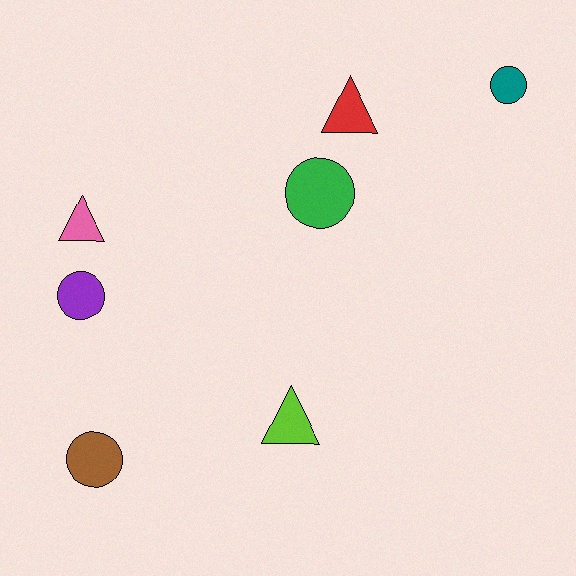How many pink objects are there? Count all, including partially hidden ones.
There is 1 pink object.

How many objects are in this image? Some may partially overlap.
There are 7 objects.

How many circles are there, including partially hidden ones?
There are 4 circles.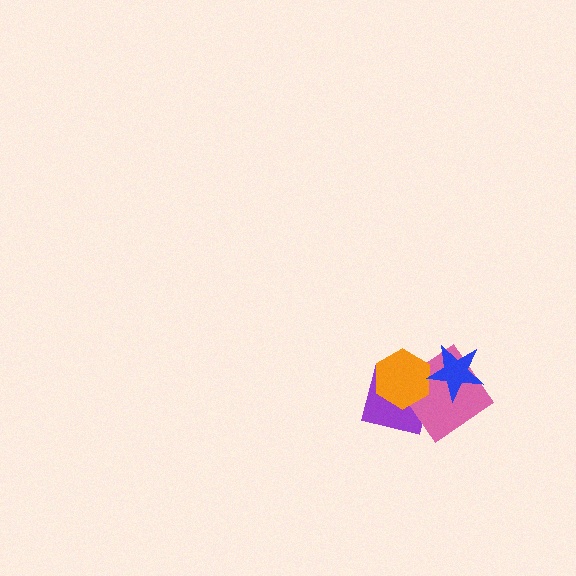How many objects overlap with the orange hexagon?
3 objects overlap with the orange hexagon.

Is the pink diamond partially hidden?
Yes, it is partially covered by another shape.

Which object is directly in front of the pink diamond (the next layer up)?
The orange hexagon is directly in front of the pink diamond.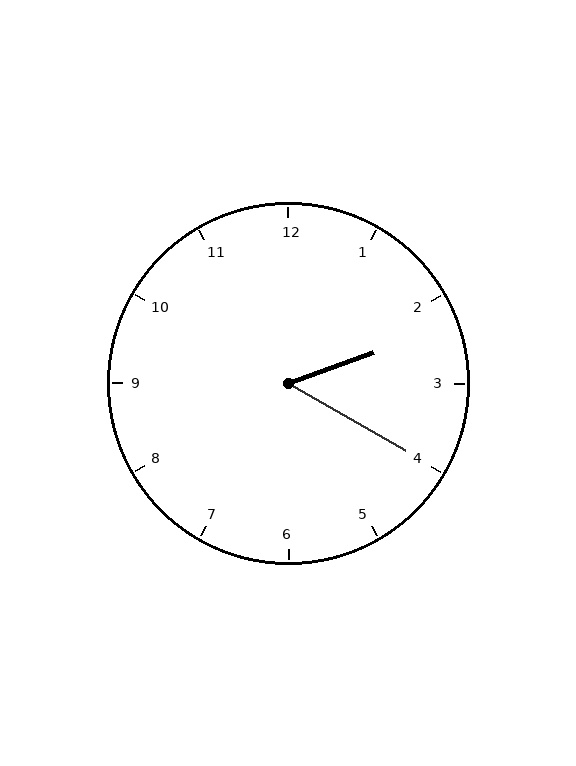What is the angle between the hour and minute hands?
Approximately 50 degrees.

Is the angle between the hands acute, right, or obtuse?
It is acute.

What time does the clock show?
2:20.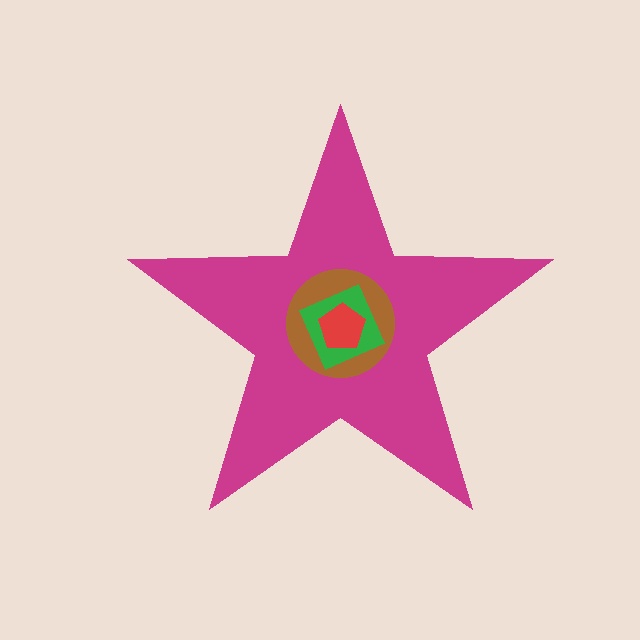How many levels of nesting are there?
4.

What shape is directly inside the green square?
The red pentagon.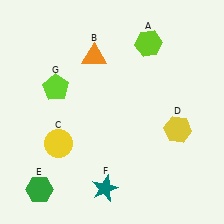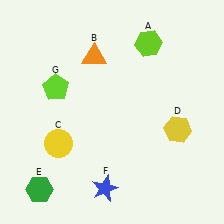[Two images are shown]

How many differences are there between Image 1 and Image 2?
There is 1 difference between the two images.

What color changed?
The star (F) changed from teal in Image 1 to blue in Image 2.